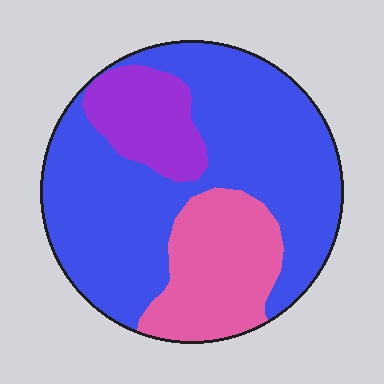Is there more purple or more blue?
Blue.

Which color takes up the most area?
Blue, at roughly 65%.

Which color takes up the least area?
Purple, at roughly 15%.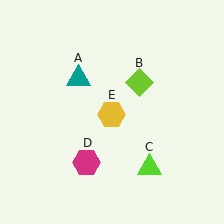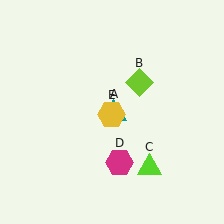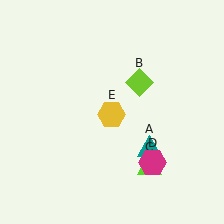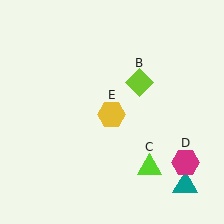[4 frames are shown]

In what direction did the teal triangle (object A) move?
The teal triangle (object A) moved down and to the right.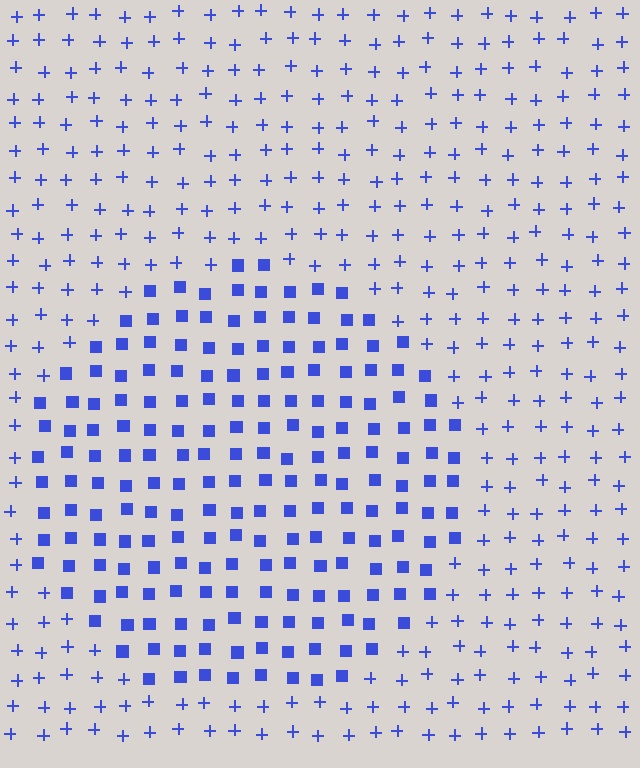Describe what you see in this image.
The image is filled with small blue elements arranged in a uniform grid. A circle-shaped region contains squares, while the surrounding area contains plus signs. The boundary is defined purely by the change in element shape.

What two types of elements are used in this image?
The image uses squares inside the circle region and plus signs outside it.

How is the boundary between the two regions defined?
The boundary is defined by a change in element shape: squares inside vs. plus signs outside. All elements share the same color and spacing.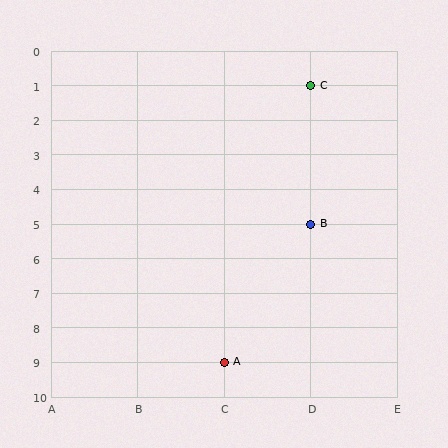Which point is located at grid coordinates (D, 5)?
Point B is at (D, 5).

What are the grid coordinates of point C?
Point C is at grid coordinates (D, 1).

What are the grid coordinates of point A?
Point A is at grid coordinates (C, 9).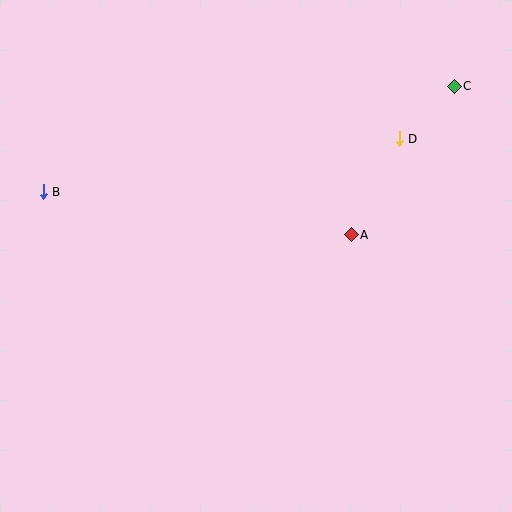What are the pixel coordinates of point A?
Point A is at (351, 235).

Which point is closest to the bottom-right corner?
Point A is closest to the bottom-right corner.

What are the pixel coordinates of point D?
Point D is at (399, 139).